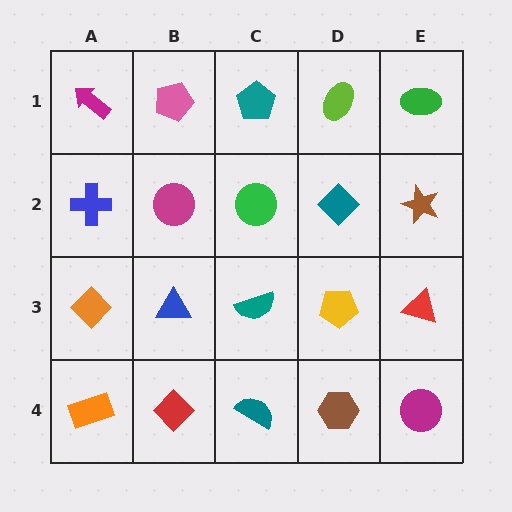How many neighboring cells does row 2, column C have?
4.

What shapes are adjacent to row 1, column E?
A brown star (row 2, column E), a lime ellipse (row 1, column D).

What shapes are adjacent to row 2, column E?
A green ellipse (row 1, column E), a red triangle (row 3, column E), a teal diamond (row 2, column D).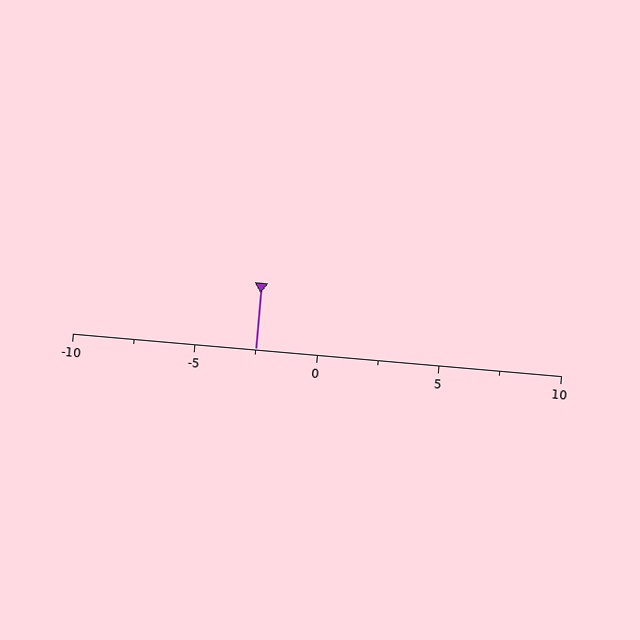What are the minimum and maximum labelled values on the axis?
The axis runs from -10 to 10.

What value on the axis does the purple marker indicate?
The marker indicates approximately -2.5.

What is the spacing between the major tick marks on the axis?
The major ticks are spaced 5 apart.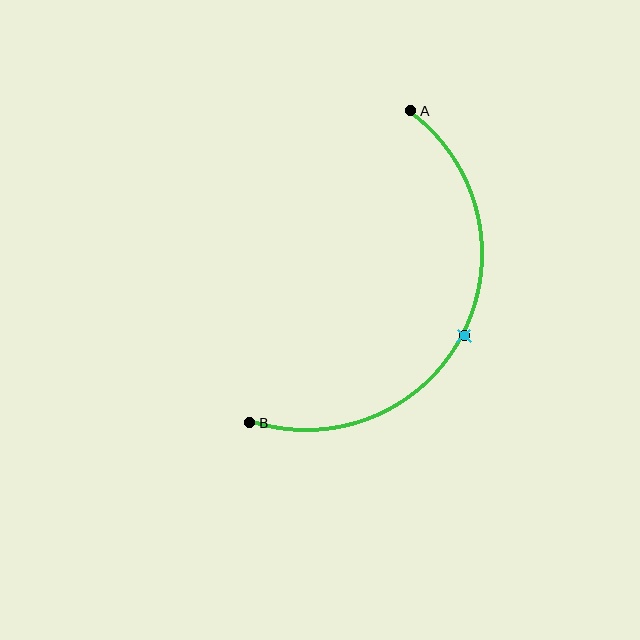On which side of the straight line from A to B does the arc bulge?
The arc bulges to the right of the straight line connecting A and B.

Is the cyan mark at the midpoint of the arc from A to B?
Yes. The cyan mark lies on the arc at equal arc-length from both A and B — it is the arc midpoint.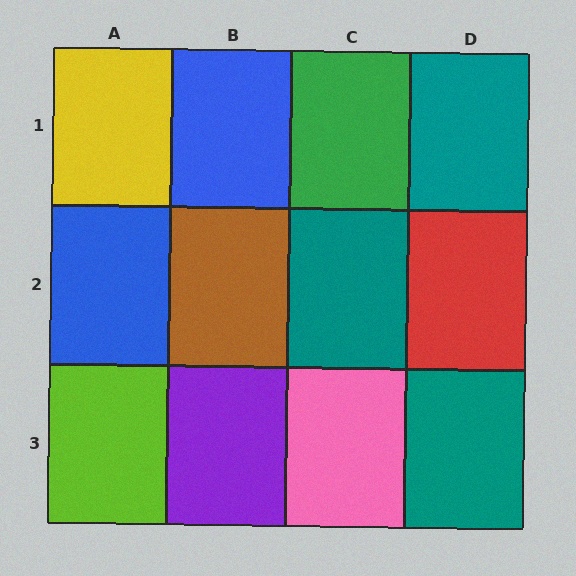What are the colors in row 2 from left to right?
Blue, brown, teal, red.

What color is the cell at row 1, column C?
Green.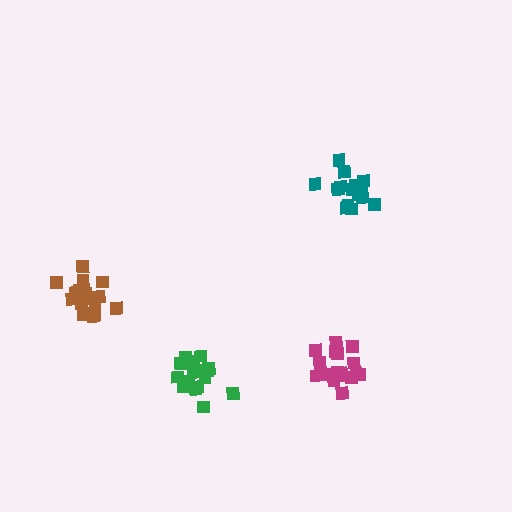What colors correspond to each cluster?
The clusters are colored: green, brown, magenta, teal.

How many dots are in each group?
Group 1: 19 dots, Group 2: 18 dots, Group 3: 18 dots, Group 4: 15 dots (70 total).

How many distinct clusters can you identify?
There are 4 distinct clusters.